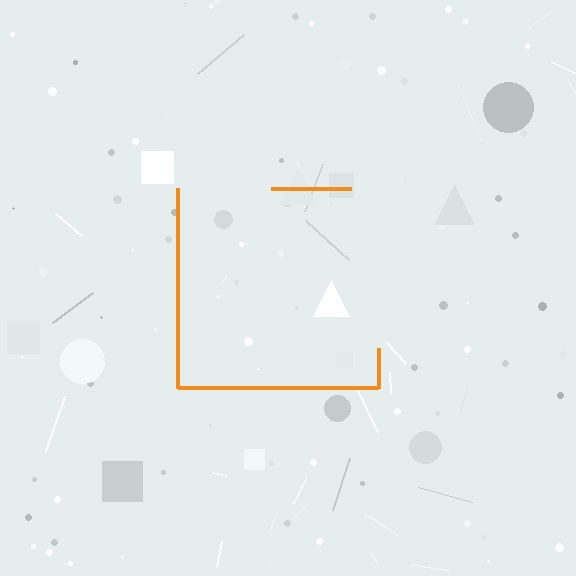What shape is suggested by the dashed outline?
The dashed outline suggests a square.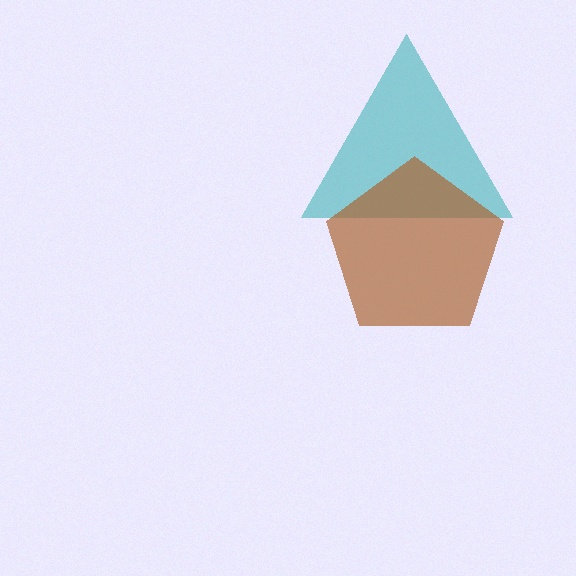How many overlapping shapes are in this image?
There are 2 overlapping shapes in the image.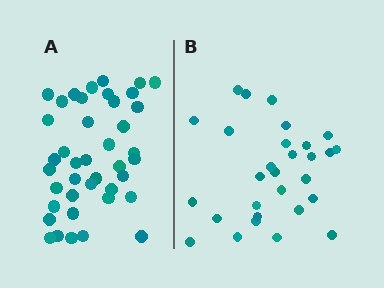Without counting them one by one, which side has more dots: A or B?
Region A (the left region) has more dots.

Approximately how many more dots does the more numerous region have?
Region A has roughly 12 or so more dots than region B.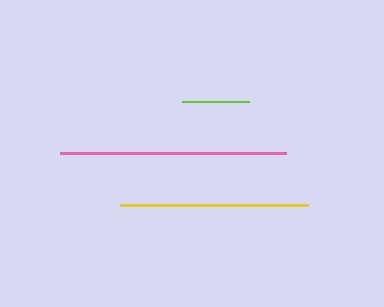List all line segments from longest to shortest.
From longest to shortest: pink, yellow, lime.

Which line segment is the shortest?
The lime line is the shortest at approximately 68 pixels.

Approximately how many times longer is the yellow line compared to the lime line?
The yellow line is approximately 2.8 times the length of the lime line.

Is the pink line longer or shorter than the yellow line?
The pink line is longer than the yellow line.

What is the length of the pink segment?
The pink segment is approximately 227 pixels long.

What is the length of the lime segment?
The lime segment is approximately 68 pixels long.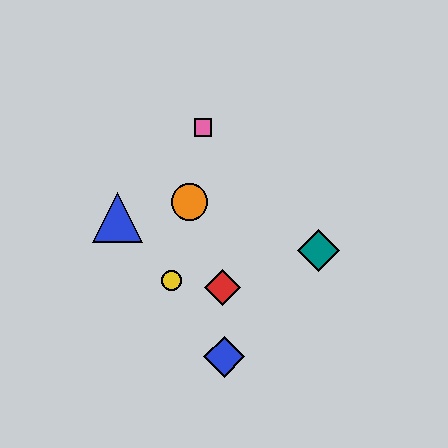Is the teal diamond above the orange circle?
No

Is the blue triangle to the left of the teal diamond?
Yes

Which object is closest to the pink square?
The orange circle is closest to the pink square.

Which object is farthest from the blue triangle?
The teal diamond is farthest from the blue triangle.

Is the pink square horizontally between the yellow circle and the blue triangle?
No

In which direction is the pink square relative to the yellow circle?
The pink square is above the yellow circle.